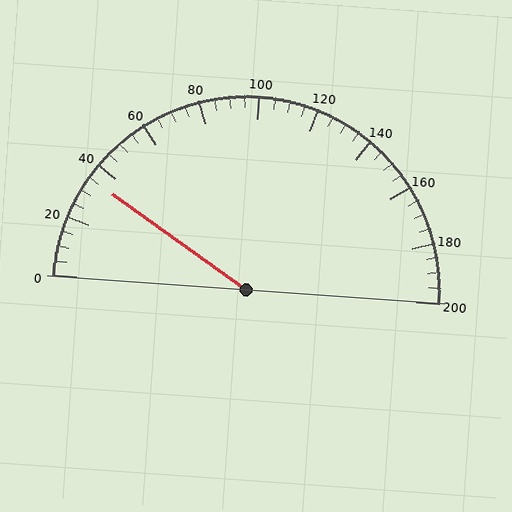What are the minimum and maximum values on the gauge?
The gauge ranges from 0 to 200.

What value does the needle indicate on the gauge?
The needle indicates approximately 35.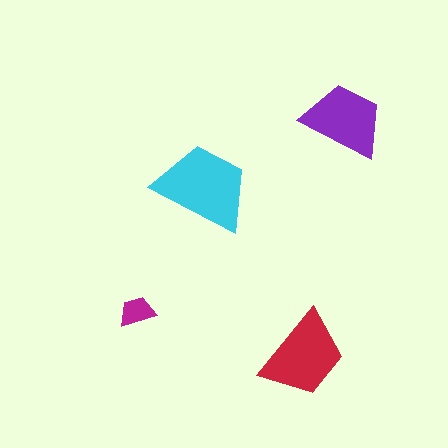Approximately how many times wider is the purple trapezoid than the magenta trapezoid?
About 2.5 times wider.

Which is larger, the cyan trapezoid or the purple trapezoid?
The cyan one.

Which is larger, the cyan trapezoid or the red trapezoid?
The cyan one.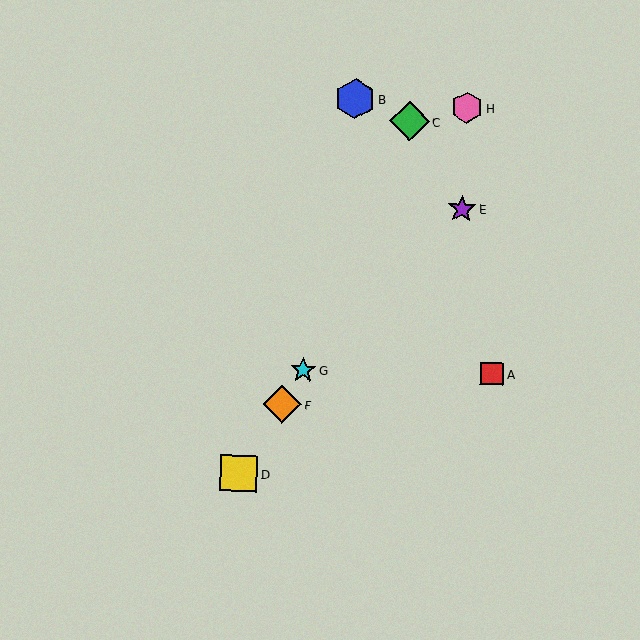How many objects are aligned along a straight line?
4 objects (D, F, G, H) are aligned along a straight line.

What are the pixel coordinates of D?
Object D is at (239, 473).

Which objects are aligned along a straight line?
Objects D, F, G, H are aligned along a straight line.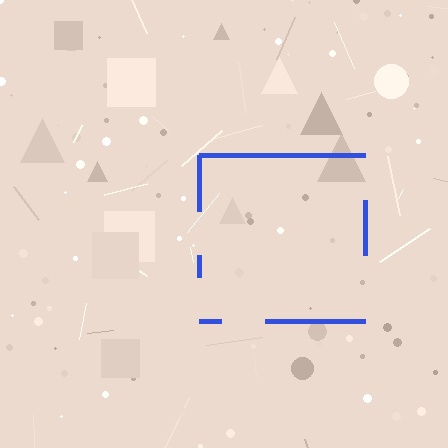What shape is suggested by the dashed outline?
The dashed outline suggests a square.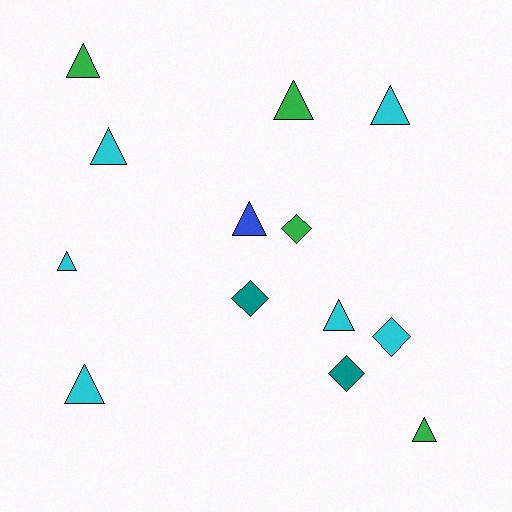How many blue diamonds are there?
There are no blue diamonds.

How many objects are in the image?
There are 13 objects.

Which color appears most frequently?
Cyan, with 6 objects.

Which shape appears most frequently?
Triangle, with 9 objects.